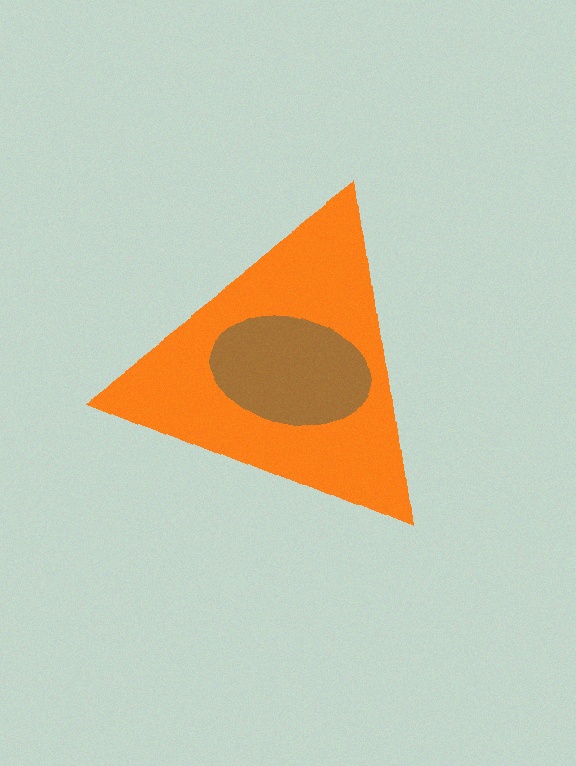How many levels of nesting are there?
2.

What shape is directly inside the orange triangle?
The brown ellipse.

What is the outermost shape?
The orange triangle.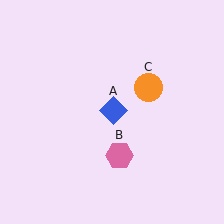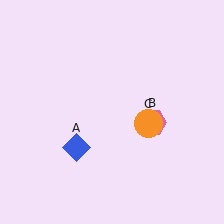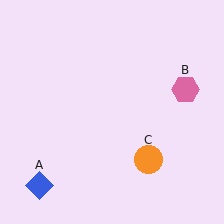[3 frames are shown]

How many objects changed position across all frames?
3 objects changed position: blue diamond (object A), pink hexagon (object B), orange circle (object C).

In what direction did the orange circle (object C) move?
The orange circle (object C) moved down.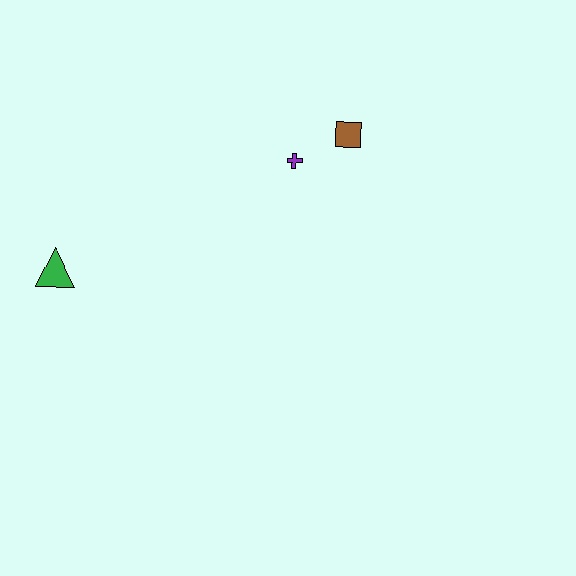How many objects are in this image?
There are 3 objects.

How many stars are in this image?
There are no stars.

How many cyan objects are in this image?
There are no cyan objects.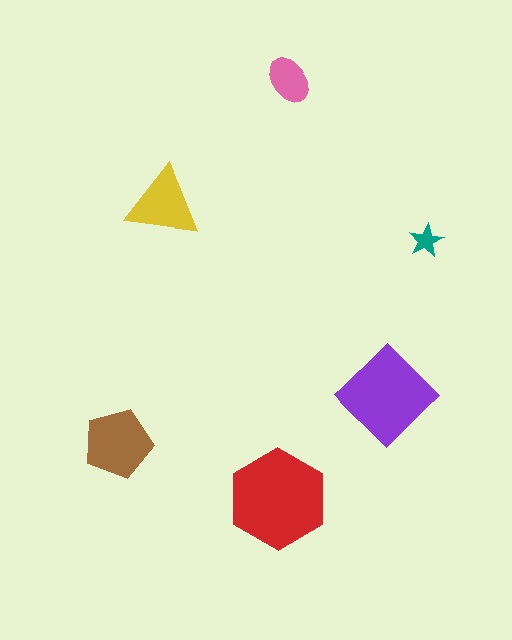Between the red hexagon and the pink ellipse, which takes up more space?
The red hexagon.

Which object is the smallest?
The teal star.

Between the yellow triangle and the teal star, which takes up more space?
The yellow triangle.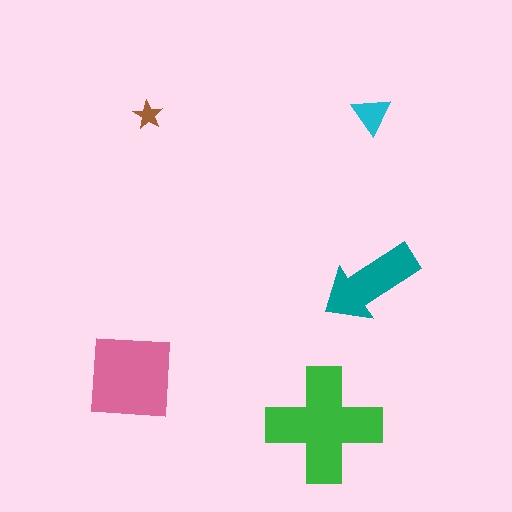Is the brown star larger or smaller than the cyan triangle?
Smaller.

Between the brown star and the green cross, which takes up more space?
The green cross.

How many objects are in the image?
There are 5 objects in the image.